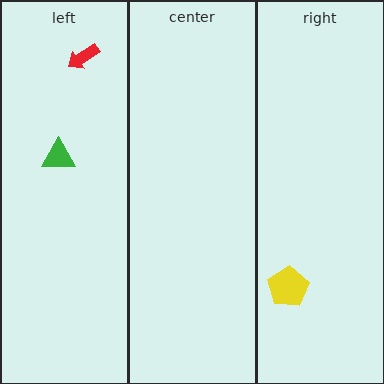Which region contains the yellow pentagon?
The right region.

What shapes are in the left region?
The red arrow, the green triangle.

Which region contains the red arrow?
The left region.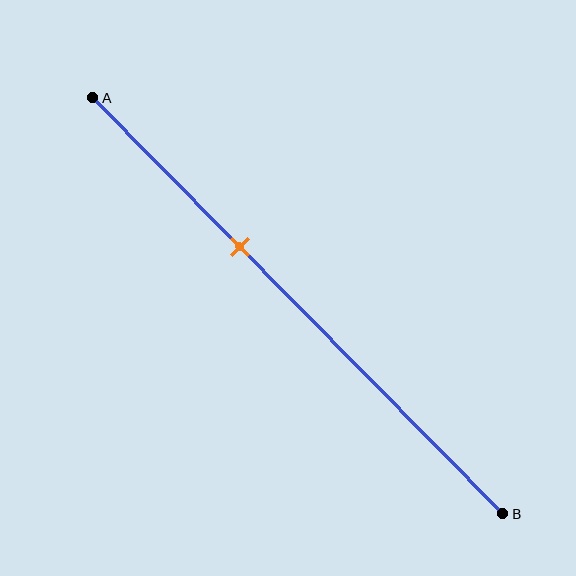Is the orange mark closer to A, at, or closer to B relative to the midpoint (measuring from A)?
The orange mark is closer to point A than the midpoint of segment AB.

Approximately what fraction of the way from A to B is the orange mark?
The orange mark is approximately 35% of the way from A to B.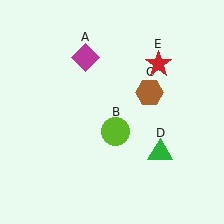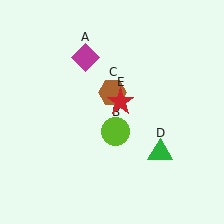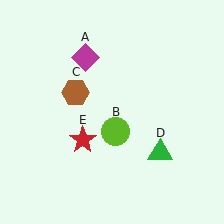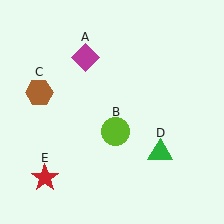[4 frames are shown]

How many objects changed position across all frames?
2 objects changed position: brown hexagon (object C), red star (object E).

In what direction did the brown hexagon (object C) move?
The brown hexagon (object C) moved left.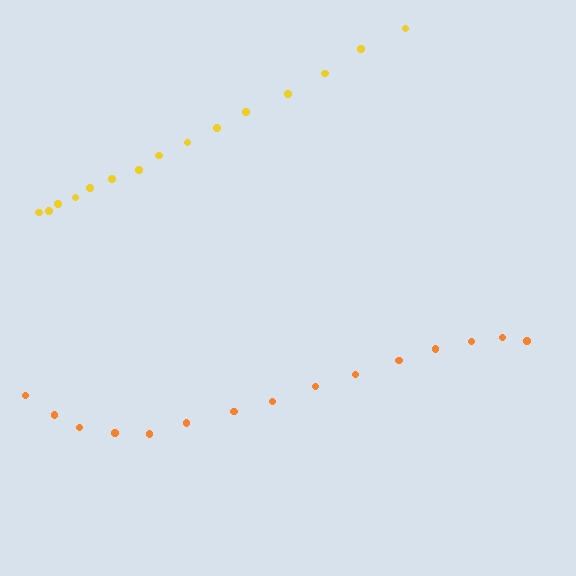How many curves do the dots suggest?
There are 2 distinct paths.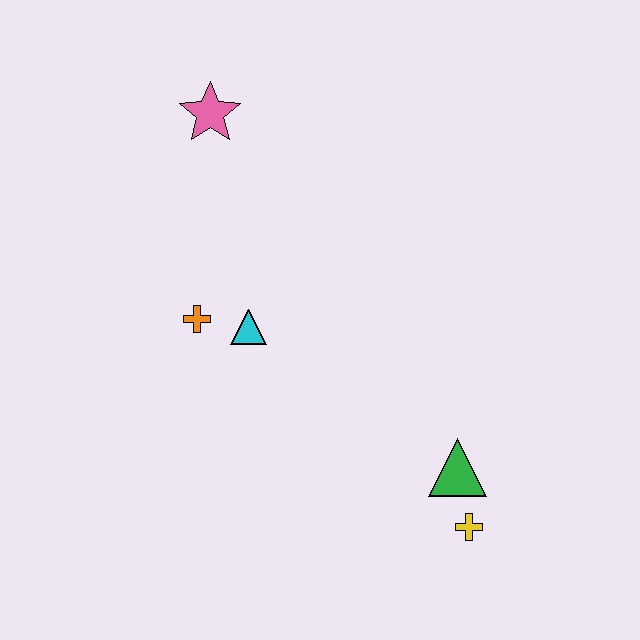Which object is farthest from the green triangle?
The pink star is farthest from the green triangle.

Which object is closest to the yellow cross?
The green triangle is closest to the yellow cross.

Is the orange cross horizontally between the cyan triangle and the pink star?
No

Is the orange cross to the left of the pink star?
Yes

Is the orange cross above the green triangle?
Yes